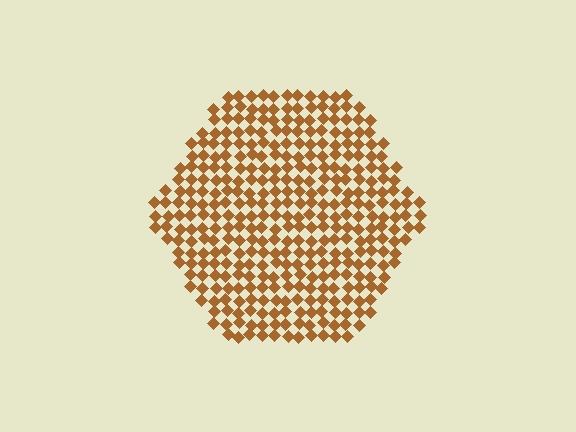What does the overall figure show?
The overall figure shows a hexagon.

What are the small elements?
The small elements are diamonds.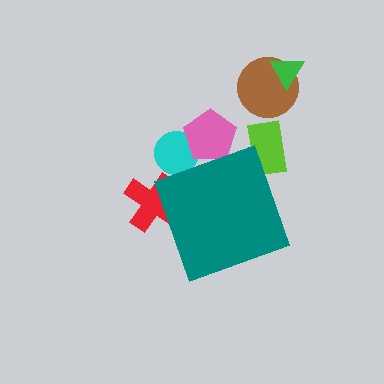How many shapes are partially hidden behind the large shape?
4 shapes are partially hidden.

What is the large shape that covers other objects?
A teal diamond.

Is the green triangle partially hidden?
No, the green triangle is fully visible.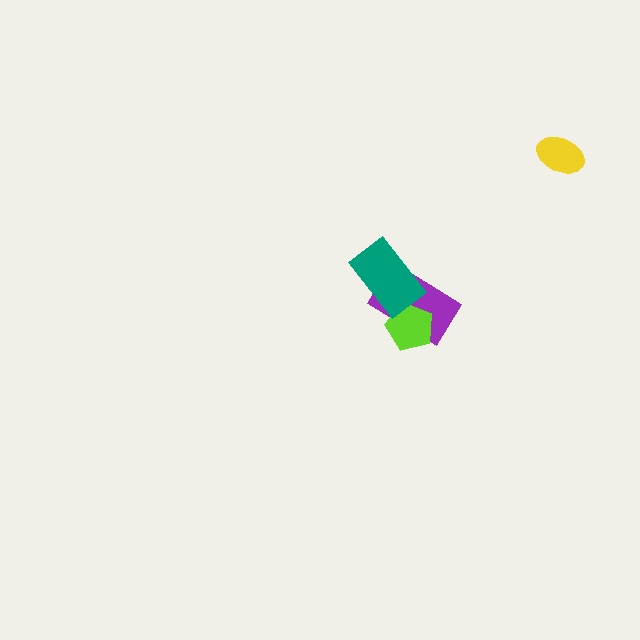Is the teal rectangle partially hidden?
No, no other shape covers it.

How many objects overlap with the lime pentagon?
2 objects overlap with the lime pentagon.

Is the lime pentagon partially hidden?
Yes, it is partially covered by another shape.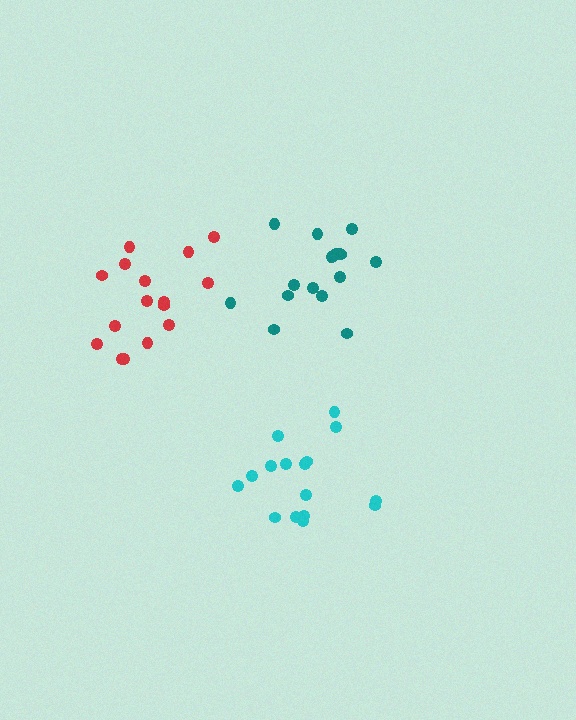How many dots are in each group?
Group 1: 17 dots, Group 2: 16 dots, Group 3: 16 dots (49 total).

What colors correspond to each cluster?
The clusters are colored: teal, cyan, red.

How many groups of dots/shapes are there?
There are 3 groups.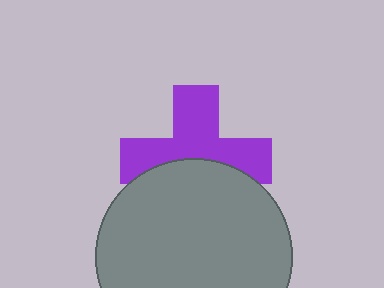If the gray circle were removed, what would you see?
You would see the complete purple cross.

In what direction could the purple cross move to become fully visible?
The purple cross could move up. That would shift it out from behind the gray circle entirely.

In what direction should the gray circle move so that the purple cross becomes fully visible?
The gray circle should move down. That is the shortest direction to clear the overlap and leave the purple cross fully visible.